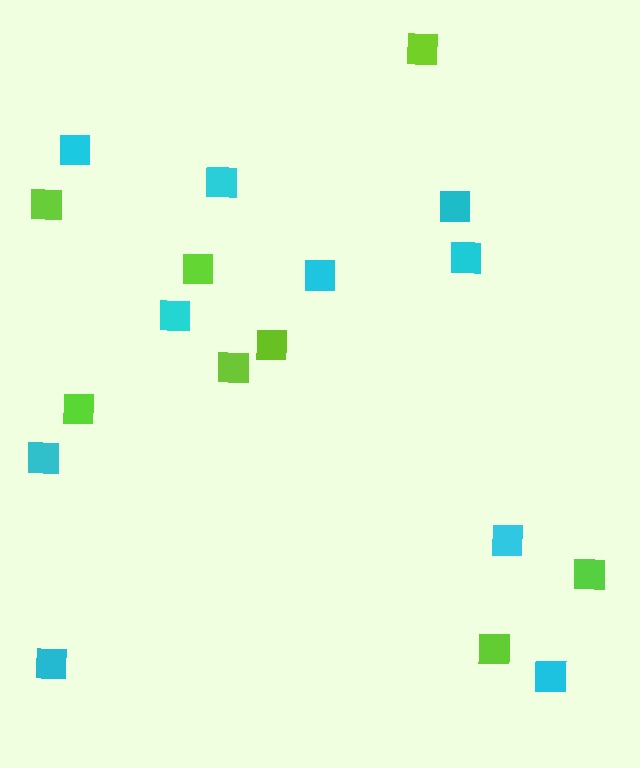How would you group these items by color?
There are 2 groups: one group of cyan squares (10) and one group of lime squares (8).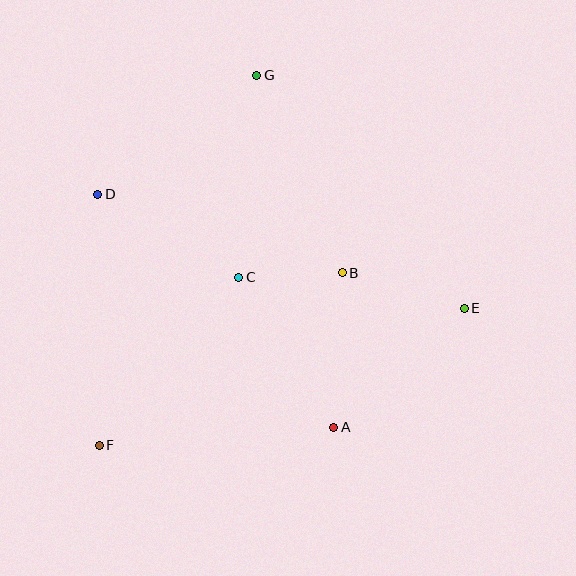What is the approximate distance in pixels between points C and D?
The distance between C and D is approximately 164 pixels.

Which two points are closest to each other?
Points B and C are closest to each other.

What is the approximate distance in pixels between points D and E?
The distance between D and E is approximately 384 pixels.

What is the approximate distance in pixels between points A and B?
The distance between A and B is approximately 155 pixels.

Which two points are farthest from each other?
Points F and G are farthest from each other.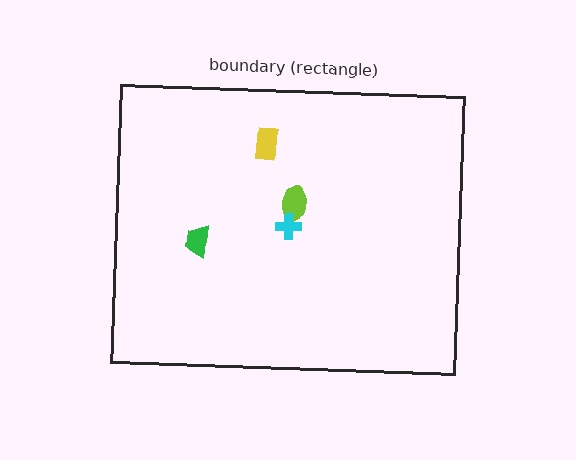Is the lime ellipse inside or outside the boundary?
Inside.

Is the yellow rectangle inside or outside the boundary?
Inside.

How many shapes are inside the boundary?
4 inside, 0 outside.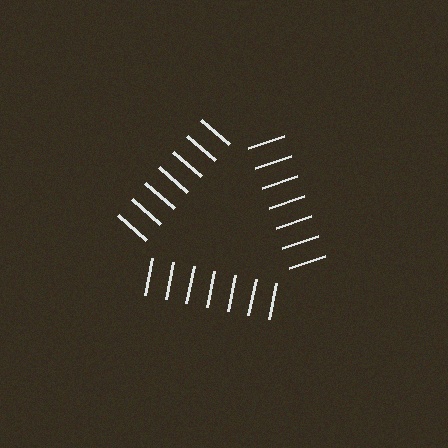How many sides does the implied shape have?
3 sides — the line-ends trace a triangle.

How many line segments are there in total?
21 — 7 along each of the 3 edges.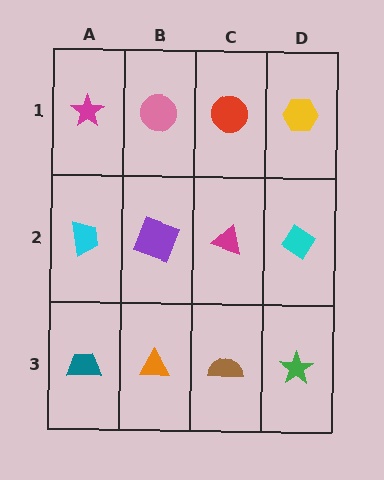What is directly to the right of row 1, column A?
A pink circle.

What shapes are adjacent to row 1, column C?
A magenta triangle (row 2, column C), a pink circle (row 1, column B), a yellow hexagon (row 1, column D).